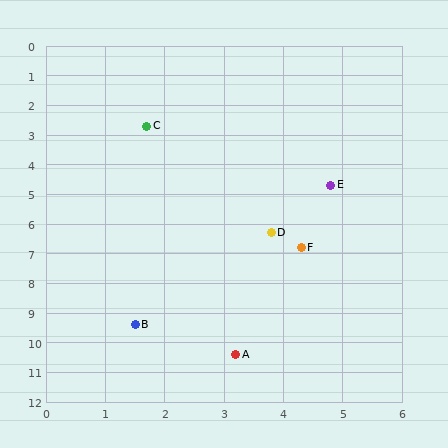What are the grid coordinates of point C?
Point C is at approximately (1.7, 2.7).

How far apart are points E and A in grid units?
Points E and A are about 5.9 grid units apart.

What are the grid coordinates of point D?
Point D is at approximately (3.8, 6.3).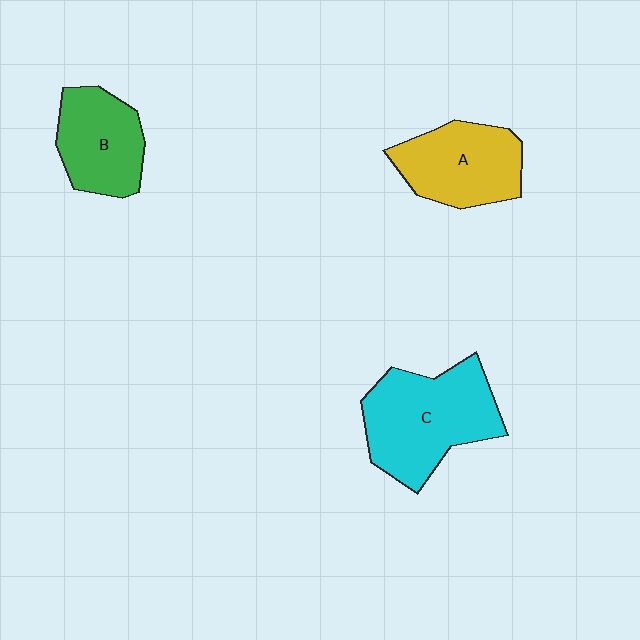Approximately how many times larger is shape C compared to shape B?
Approximately 1.5 times.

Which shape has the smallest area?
Shape B (green).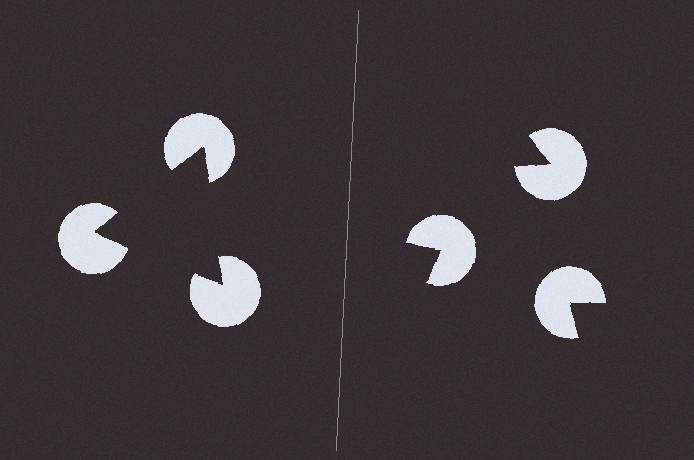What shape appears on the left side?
An illusory triangle.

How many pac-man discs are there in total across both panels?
6 — 3 on each side.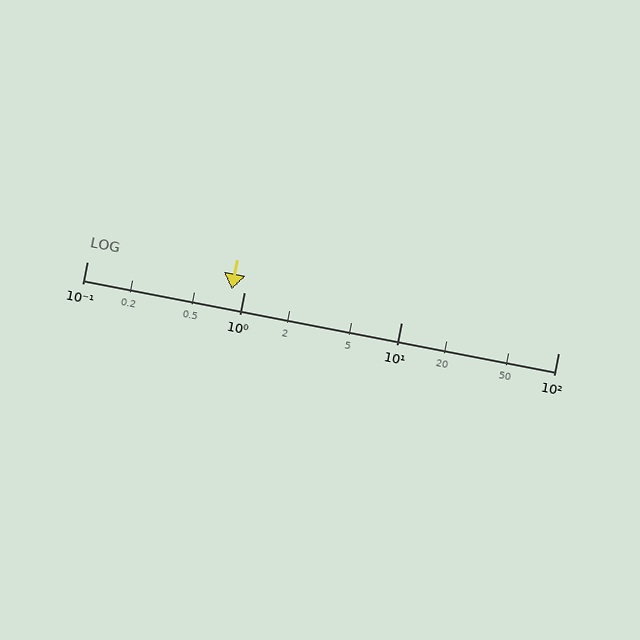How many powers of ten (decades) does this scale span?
The scale spans 3 decades, from 0.1 to 100.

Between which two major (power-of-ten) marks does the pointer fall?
The pointer is between 0.1 and 1.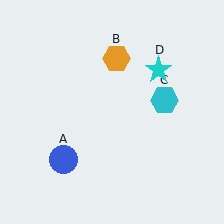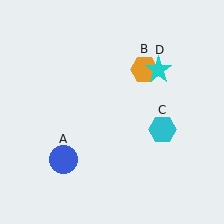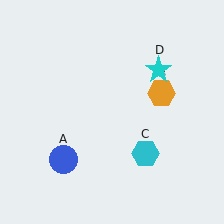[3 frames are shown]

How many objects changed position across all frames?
2 objects changed position: orange hexagon (object B), cyan hexagon (object C).